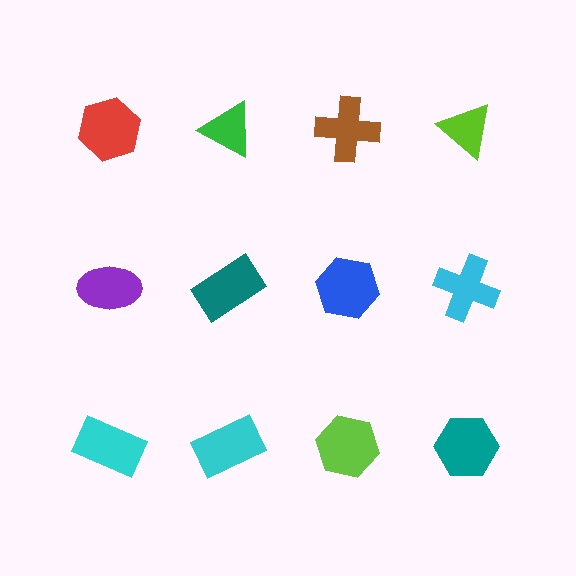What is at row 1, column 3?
A brown cross.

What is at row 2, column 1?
A purple ellipse.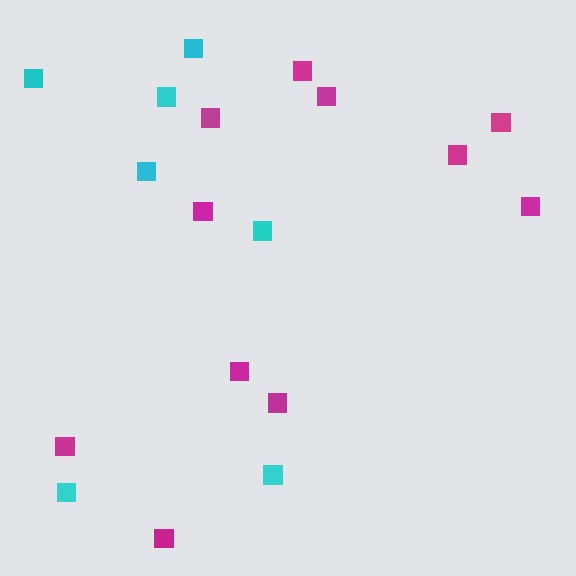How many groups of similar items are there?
There are 2 groups: one group of magenta squares (11) and one group of cyan squares (7).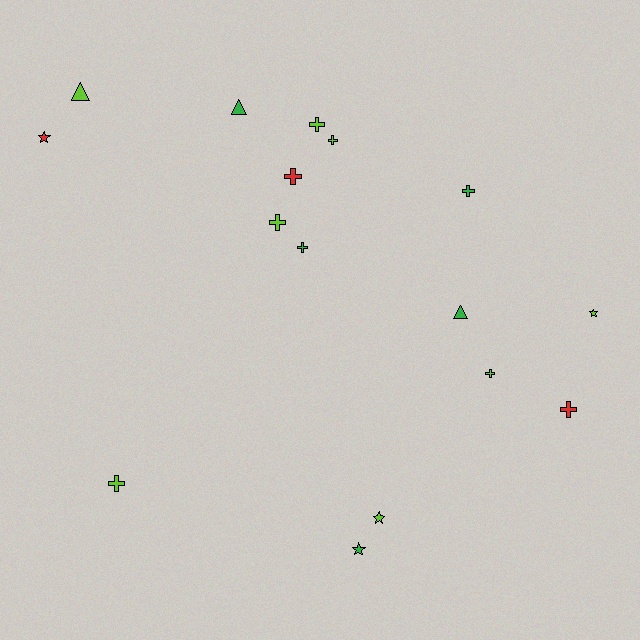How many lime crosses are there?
There are 5 lime crosses.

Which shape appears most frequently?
Cross, with 9 objects.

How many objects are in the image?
There are 16 objects.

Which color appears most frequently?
Lime, with 8 objects.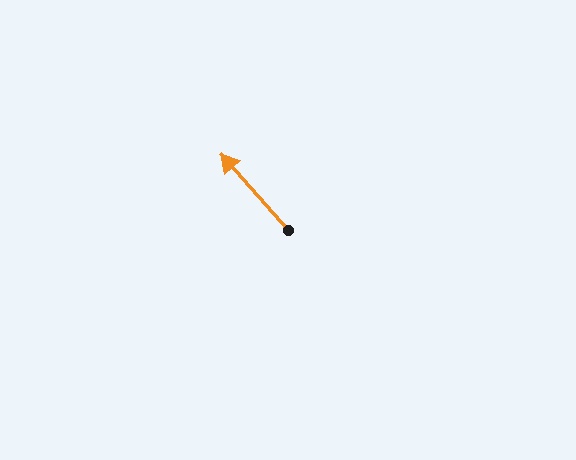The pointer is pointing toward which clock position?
Roughly 11 o'clock.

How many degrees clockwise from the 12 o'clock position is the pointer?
Approximately 318 degrees.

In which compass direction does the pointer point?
Northwest.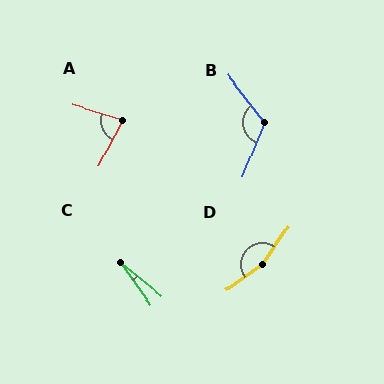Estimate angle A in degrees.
Approximately 78 degrees.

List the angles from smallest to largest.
C (16°), A (78°), B (120°), D (160°).